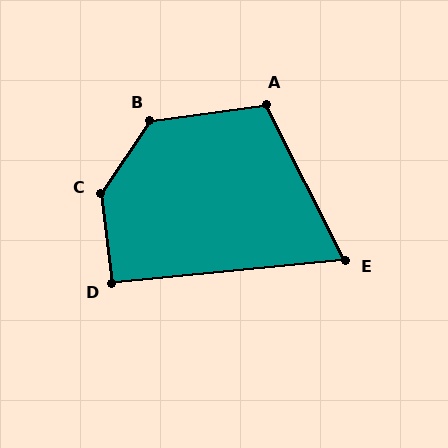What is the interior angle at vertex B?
Approximately 132 degrees (obtuse).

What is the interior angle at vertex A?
Approximately 109 degrees (obtuse).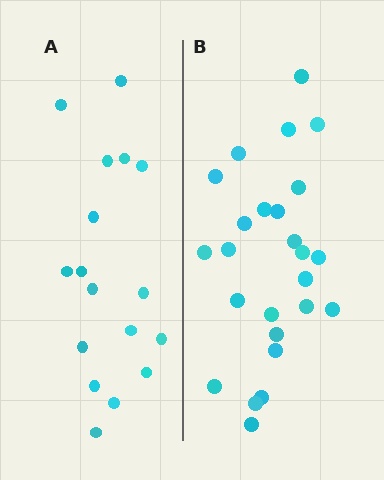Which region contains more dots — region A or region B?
Region B (the right region) has more dots.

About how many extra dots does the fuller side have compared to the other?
Region B has roughly 8 or so more dots than region A.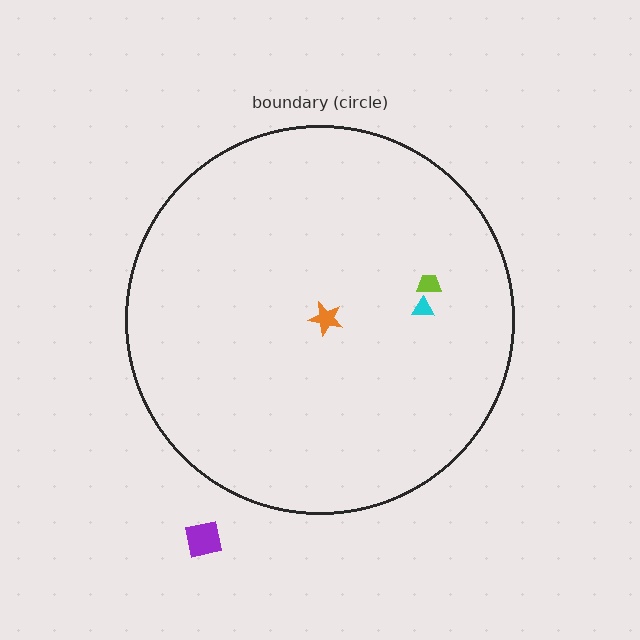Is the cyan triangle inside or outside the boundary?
Inside.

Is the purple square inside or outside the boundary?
Outside.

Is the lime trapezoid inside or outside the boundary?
Inside.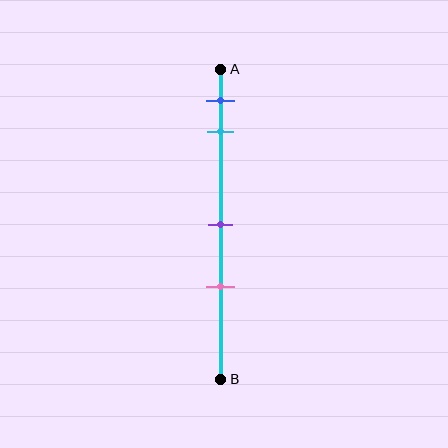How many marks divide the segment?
There are 4 marks dividing the segment.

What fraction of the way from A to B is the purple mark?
The purple mark is approximately 50% (0.5) of the way from A to B.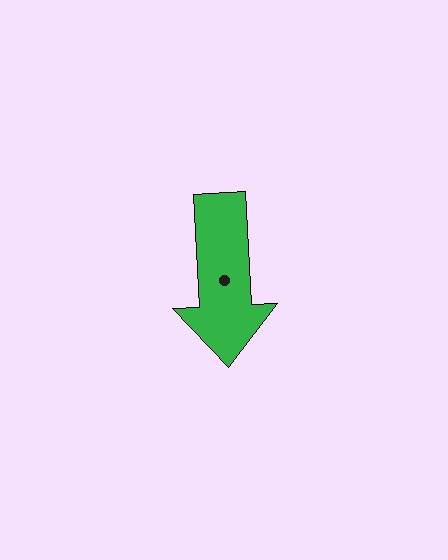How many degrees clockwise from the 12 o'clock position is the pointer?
Approximately 177 degrees.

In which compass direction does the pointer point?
South.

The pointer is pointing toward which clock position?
Roughly 6 o'clock.